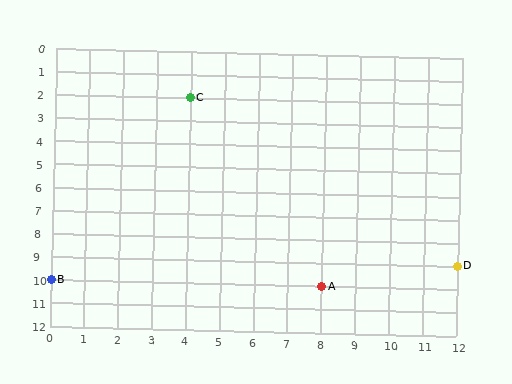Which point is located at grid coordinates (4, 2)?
Point C is at (4, 2).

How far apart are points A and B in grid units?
Points A and B are 8 columns apart.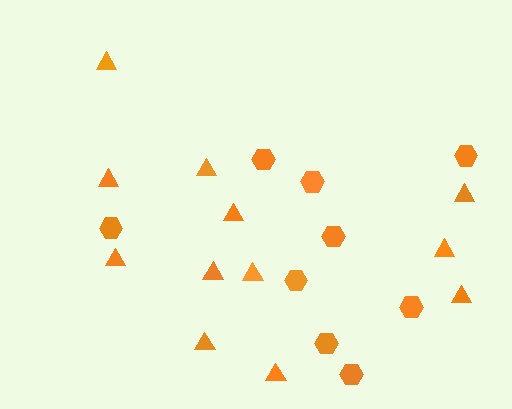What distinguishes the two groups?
There are 2 groups: one group of triangles (12) and one group of hexagons (9).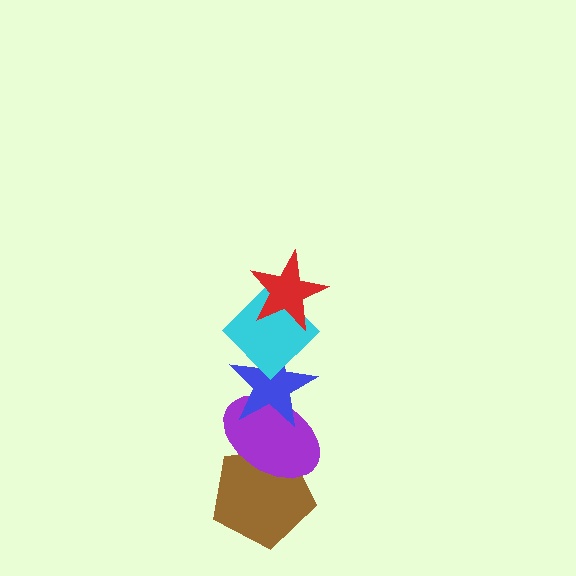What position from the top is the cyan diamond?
The cyan diamond is 2nd from the top.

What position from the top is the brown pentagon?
The brown pentagon is 5th from the top.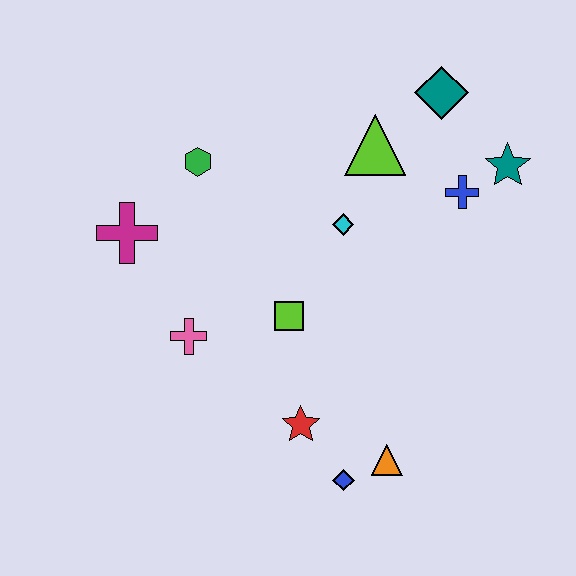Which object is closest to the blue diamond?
The orange triangle is closest to the blue diamond.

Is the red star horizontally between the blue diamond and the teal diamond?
No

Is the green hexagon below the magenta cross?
No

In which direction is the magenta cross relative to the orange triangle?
The magenta cross is to the left of the orange triangle.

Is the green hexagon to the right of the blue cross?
No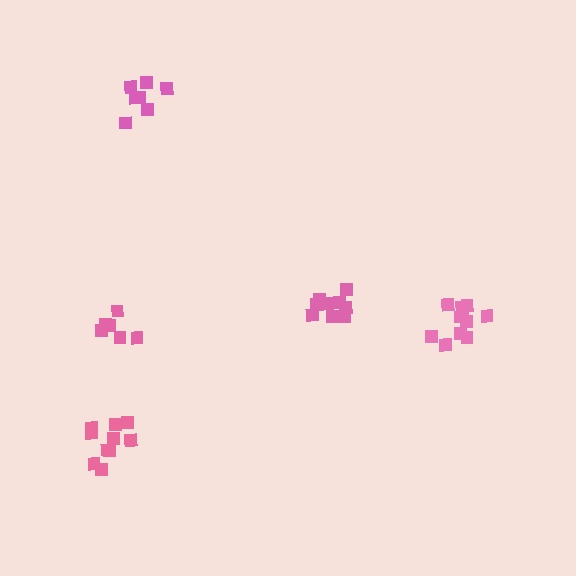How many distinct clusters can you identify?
There are 5 distinct clusters.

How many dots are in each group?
Group 1: 9 dots, Group 2: 10 dots, Group 3: 11 dots, Group 4: 7 dots, Group 5: 6 dots (43 total).